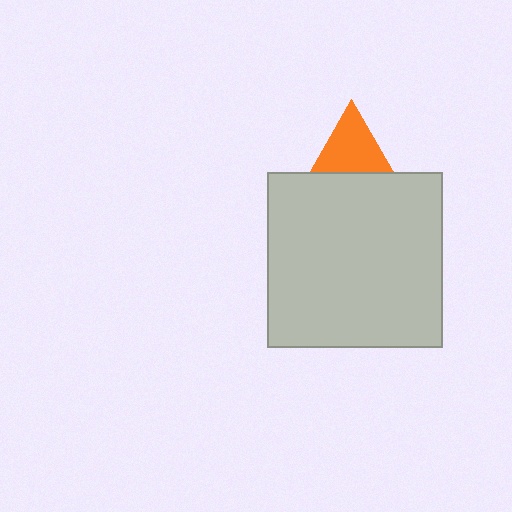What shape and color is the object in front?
The object in front is a light gray square.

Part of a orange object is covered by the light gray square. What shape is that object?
It is a triangle.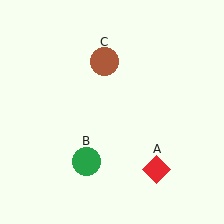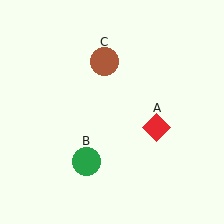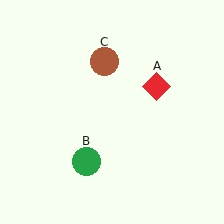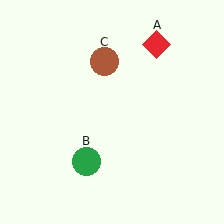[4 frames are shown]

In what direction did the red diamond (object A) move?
The red diamond (object A) moved up.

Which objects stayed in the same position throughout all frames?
Green circle (object B) and brown circle (object C) remained stationary.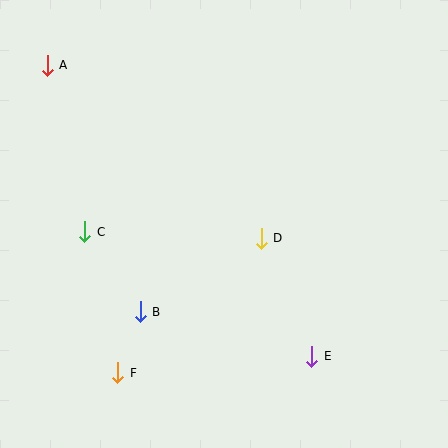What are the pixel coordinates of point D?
Point D is at (261, 238).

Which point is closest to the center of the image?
Point D at (261, 238) is closest to the center.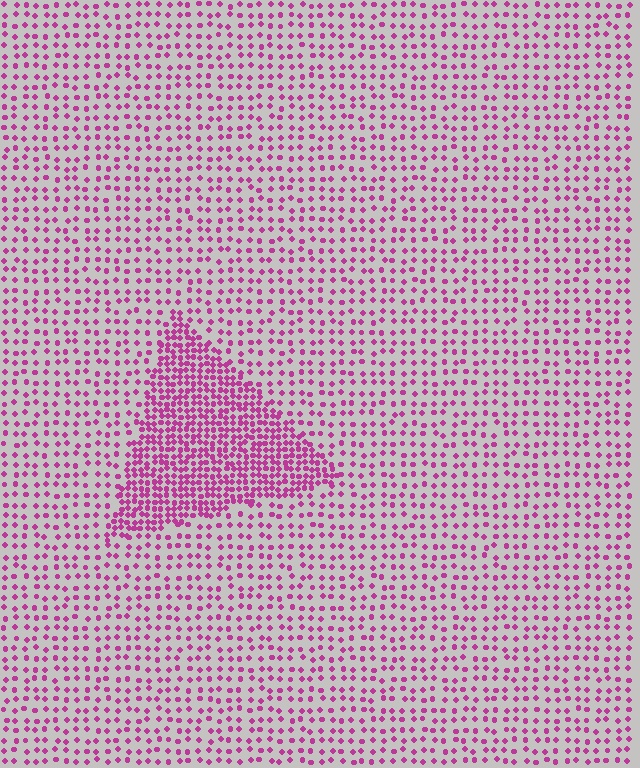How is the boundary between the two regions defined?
The boundary is defined by a change in element density (approximately 2.4x ratio). All elements are the same color, size, and shape.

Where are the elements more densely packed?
The elements are more densely packed inside the triangle boundary.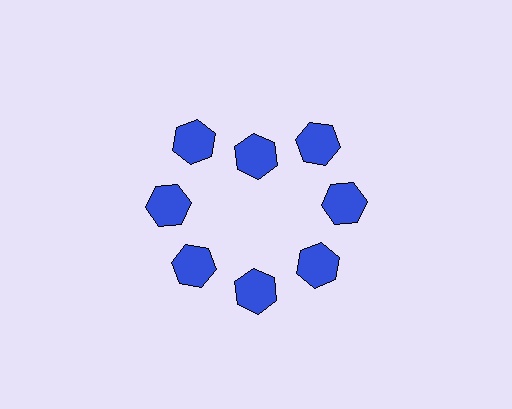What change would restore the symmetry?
The symmetry would be restored by moving it outward, back onto the ring so that all 8 hexagons sit at equal angles and equal distance from the center.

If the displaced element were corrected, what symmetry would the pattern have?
It would have 8-fold rotational symmetry — the pattern would map onto itself every 45 degrees.